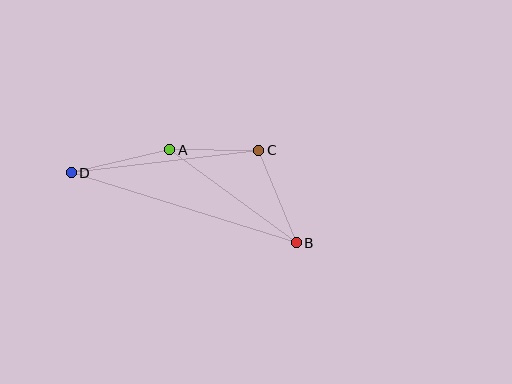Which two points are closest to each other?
Points A and C are closest to each other.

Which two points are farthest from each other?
Points B and D are farthest from each other.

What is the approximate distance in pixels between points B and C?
The distance between B and C is approximately 100 pixels.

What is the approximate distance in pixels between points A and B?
The distance between A and B is approximately 157 pixels.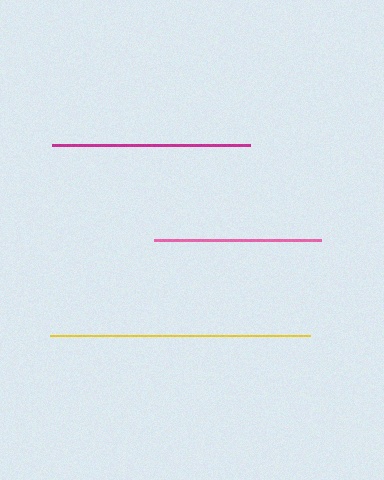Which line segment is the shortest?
The pink line is the shortest at approximately 167 pixels.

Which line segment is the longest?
The yellow line is the longest at approximately 260 pixels.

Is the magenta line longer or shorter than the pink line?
The magenta line is longer than the pink line.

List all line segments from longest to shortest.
From longest to shortest: yellow, magenta, pink.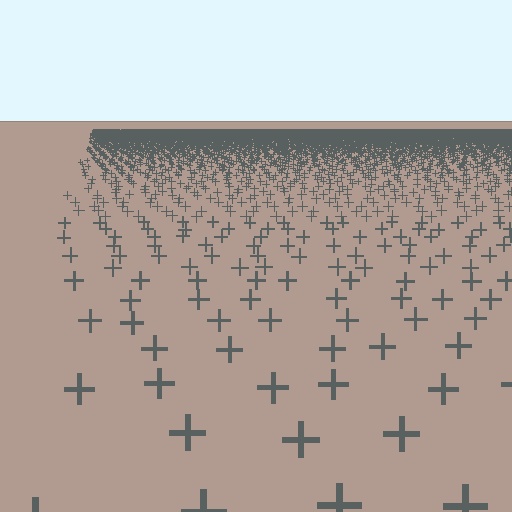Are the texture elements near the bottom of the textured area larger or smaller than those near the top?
Larger. Near the bottom, elements are closer to the viewer and appear at a bigger on-screen size.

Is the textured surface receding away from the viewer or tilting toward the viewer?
The surface is receding away from the viewer. Texture elements get smaller and denser toward the top.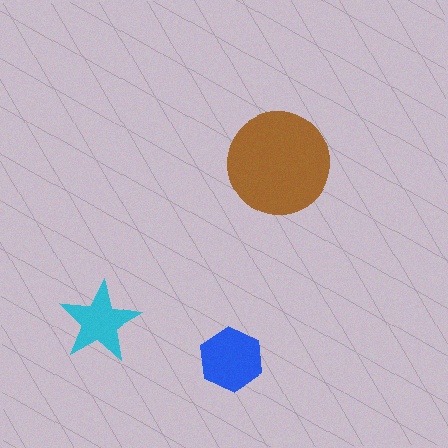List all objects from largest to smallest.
The brown circle, the blue hexagon, the cyan star.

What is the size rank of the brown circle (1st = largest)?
1st.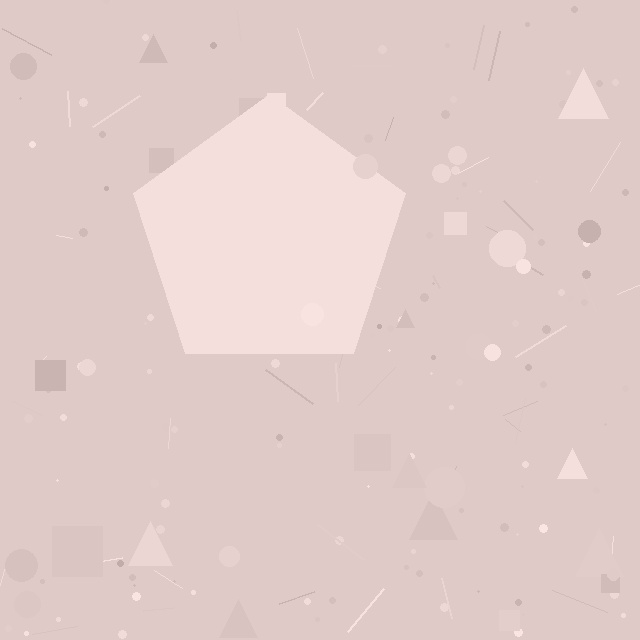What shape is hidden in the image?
A pentagon is hidden in the image.